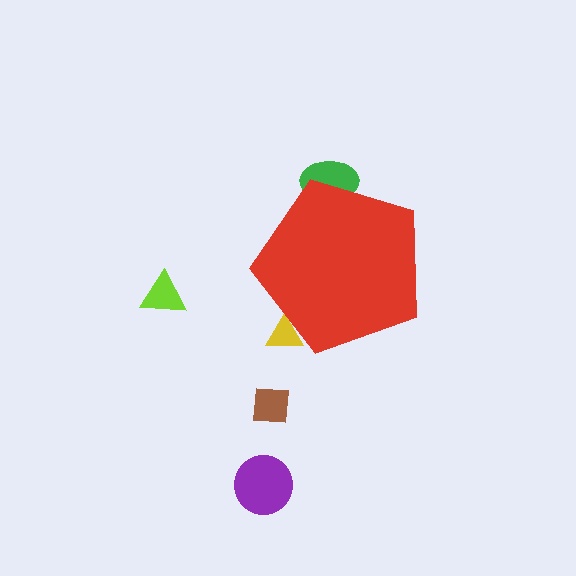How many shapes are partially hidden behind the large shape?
2 shapes are partially hidden.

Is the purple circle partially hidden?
No, the purple circle is fully visible.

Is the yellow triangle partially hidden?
Yes, the yellow triangle is partially hidden behind the red pentagon.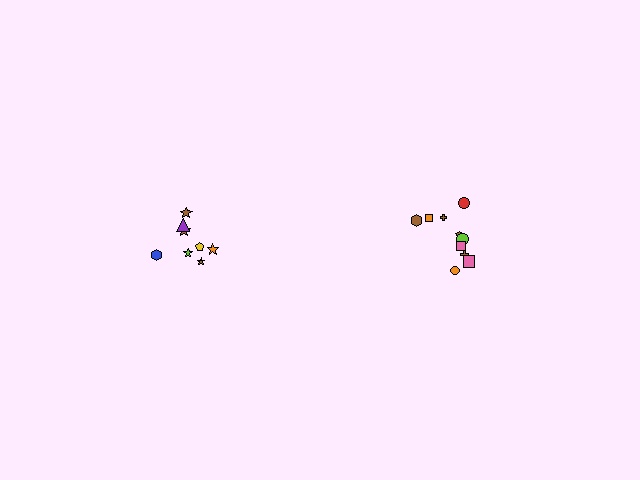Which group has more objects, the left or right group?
The right group.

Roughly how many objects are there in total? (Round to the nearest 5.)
Roughly 20 objects in total.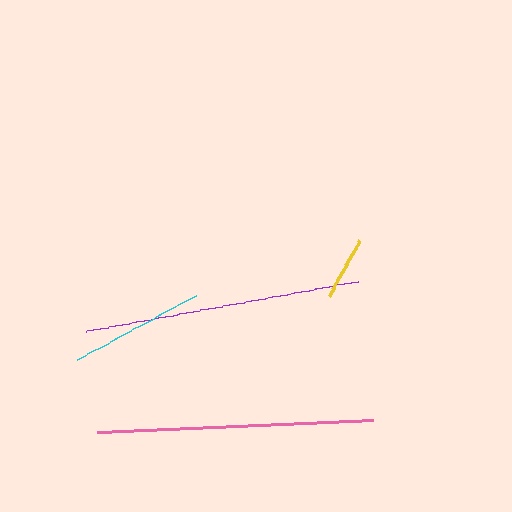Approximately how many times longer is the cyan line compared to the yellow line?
The cyan line is approximately 2.1 times the length of the yellow line.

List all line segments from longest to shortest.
From longest to shortest: pink, purple, cyan, yellow.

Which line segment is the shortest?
The yellow line is the shortest at approximately 63 pixels.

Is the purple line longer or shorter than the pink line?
The pink line is longer than the purple line.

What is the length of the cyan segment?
The cyan segment is approximately 135 pixels long.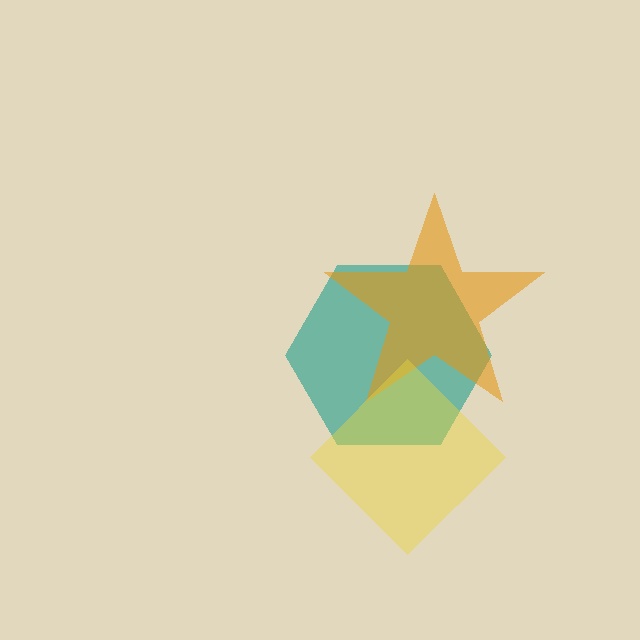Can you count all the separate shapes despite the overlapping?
Yes, there are 3 separate shapes.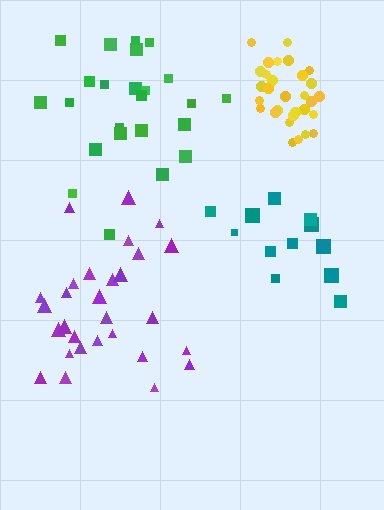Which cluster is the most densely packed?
Yellow.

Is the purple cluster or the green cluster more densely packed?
Green.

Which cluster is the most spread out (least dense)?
Teal.